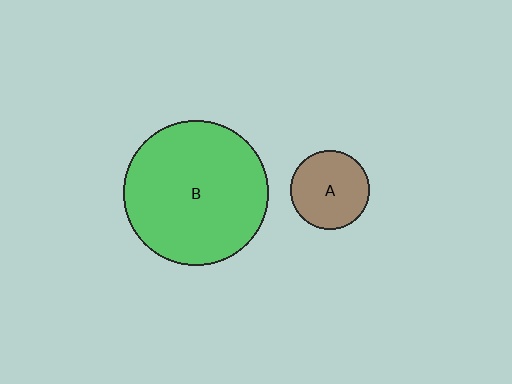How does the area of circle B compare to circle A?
Approximately 3.3 times.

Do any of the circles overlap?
No, none of the circles overlap.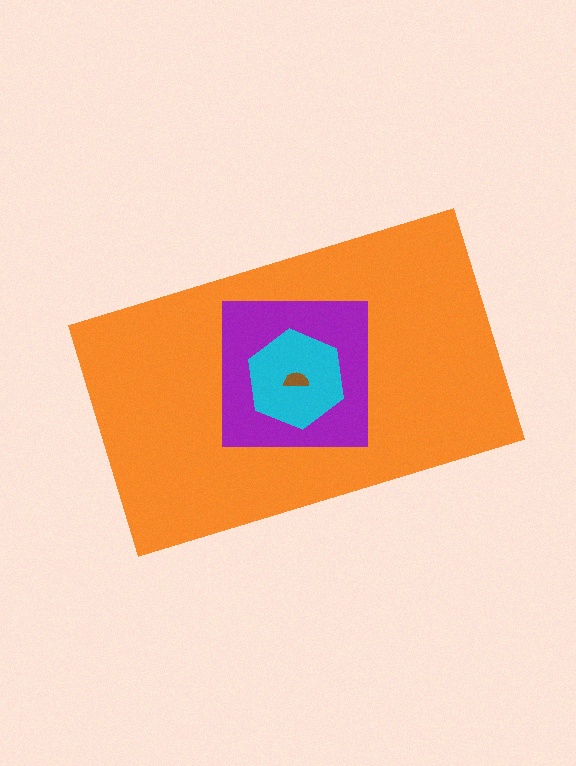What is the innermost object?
The brown semicircle.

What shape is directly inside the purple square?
The cyan hexagon.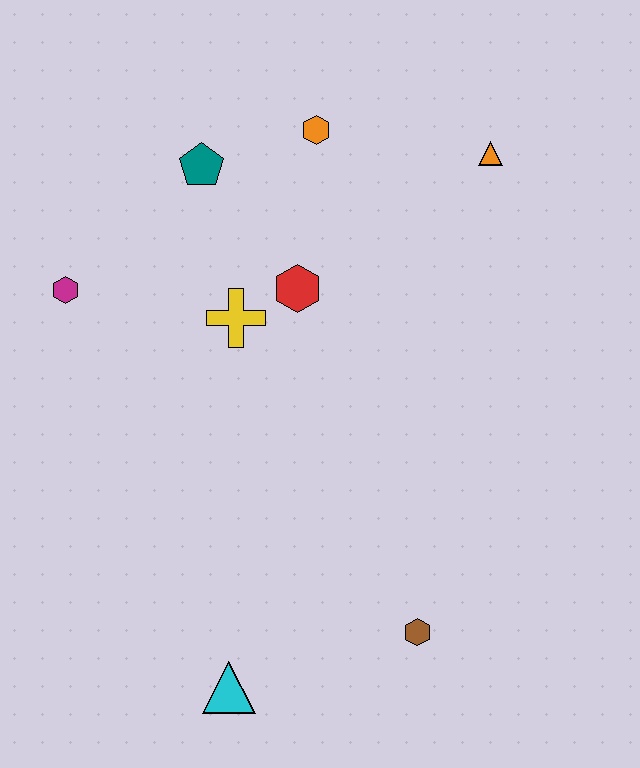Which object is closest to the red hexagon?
The yellow cross is closest to the red hexagon.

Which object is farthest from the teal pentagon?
The cyan triangle is farthest from the teal pentagon.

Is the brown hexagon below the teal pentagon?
Yes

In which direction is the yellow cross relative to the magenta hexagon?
The yellow cross is to the right of the magenta hexagon.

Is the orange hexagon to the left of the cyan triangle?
No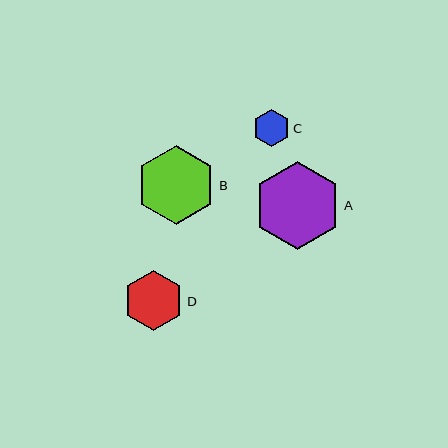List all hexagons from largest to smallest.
From largest to smallest: A, B, D, C.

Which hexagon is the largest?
Hexagon A is the largest with a size of approximately 88 pixels.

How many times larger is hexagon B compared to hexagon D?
Hexagon B is approximately 1.3 times the size of hexagon D.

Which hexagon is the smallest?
Hexagon C is the smallest with a size of approximately 37 pixels.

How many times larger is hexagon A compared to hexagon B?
Hexagon A is approximately 1.1 times the size of hexagon B.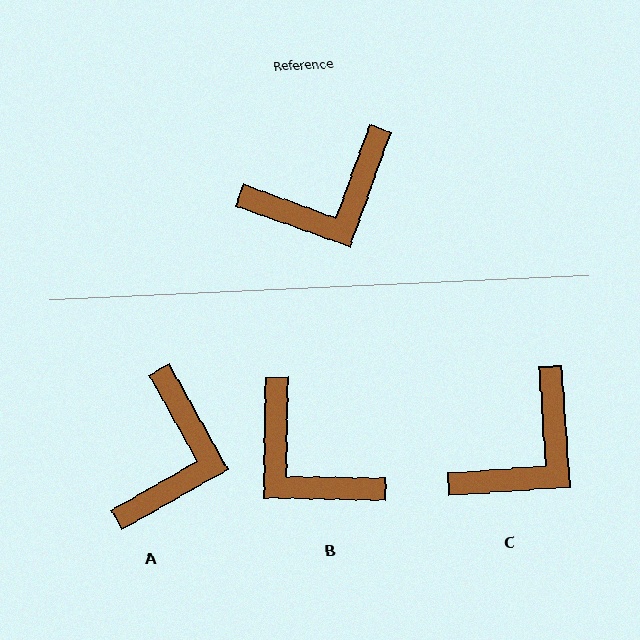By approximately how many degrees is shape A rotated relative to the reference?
Approximately 49 degrees counter-clockwise.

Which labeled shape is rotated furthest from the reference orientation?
B, about 71 degrees away.